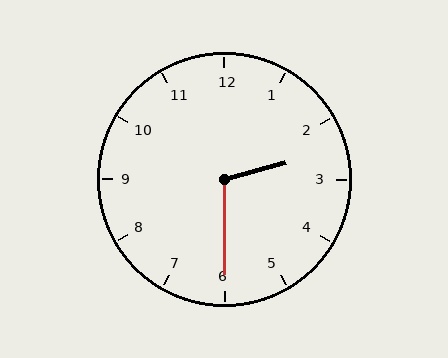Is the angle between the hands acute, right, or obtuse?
It is obtuse.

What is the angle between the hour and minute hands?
Approximately 105 degrees.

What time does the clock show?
2:30.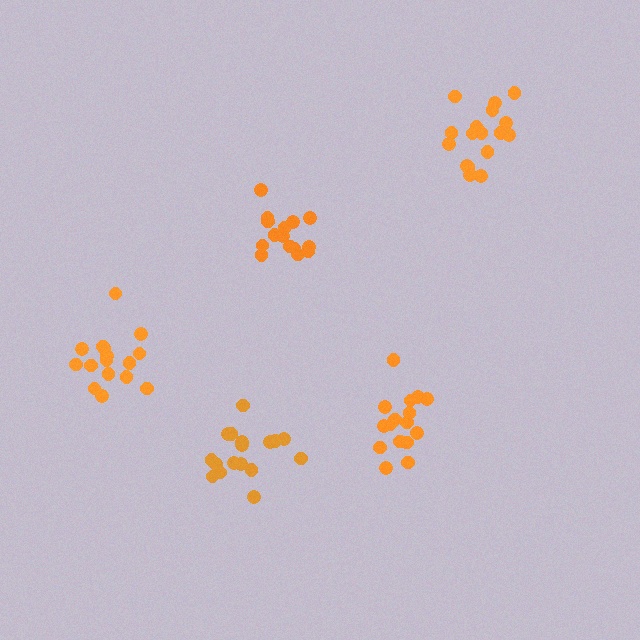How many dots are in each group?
Group 1: 17 dots, Group 2: 16 dots, Group 3: 15 dots, Group 4: 16 dots, Group 5: 17 dots (81 total).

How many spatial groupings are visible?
There are 5 spatial groupings.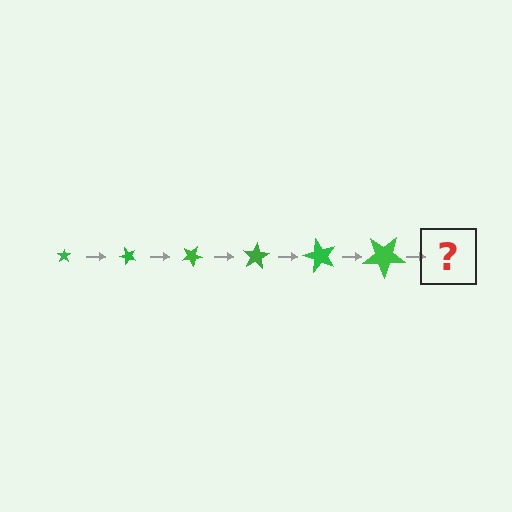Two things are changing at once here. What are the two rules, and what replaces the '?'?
The two rules are that the star grows larger each step and it rotates 50 degrees each step. The '?' should be a star, larger than the previous one and rotated 300 degrees from the start.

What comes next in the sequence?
The next element should be a star, larger than the previous one and rotated 300 degrees from the start.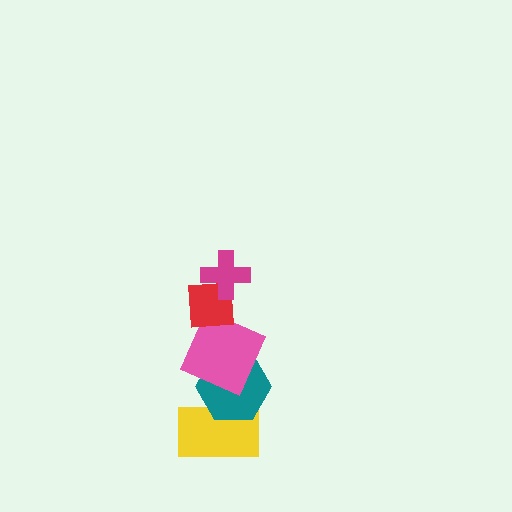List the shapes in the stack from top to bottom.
From top to bottom: the magenta cross, the red square, the pink square, the teal hexagon, the yellow rectangle.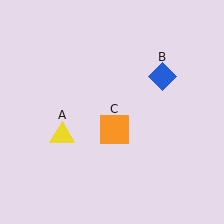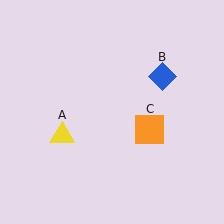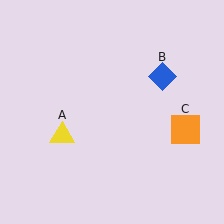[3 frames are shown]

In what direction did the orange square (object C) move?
The orange square (object C) moved right.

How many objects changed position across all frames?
1 object changed position: orange square (object C).